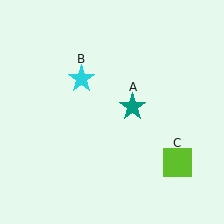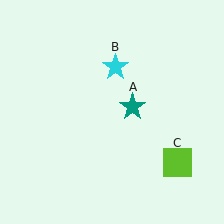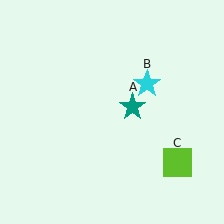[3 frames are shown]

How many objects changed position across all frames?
1 object changed position: cyan star (object B).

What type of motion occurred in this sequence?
The cyan star (object B) rotated clockwise around the center of the scene.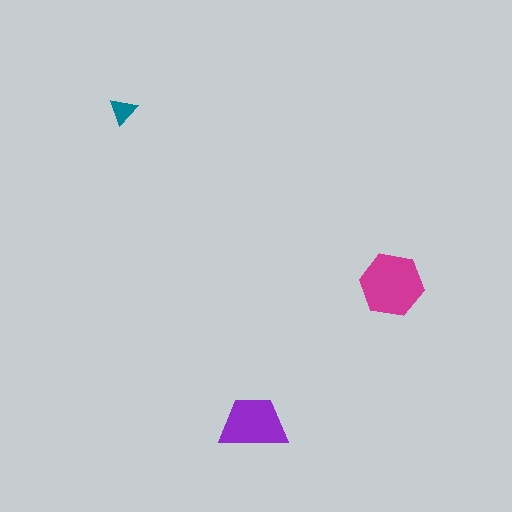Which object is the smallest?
The teal triangle.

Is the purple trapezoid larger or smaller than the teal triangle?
Larger.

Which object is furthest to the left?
The teal triangle is leftmost.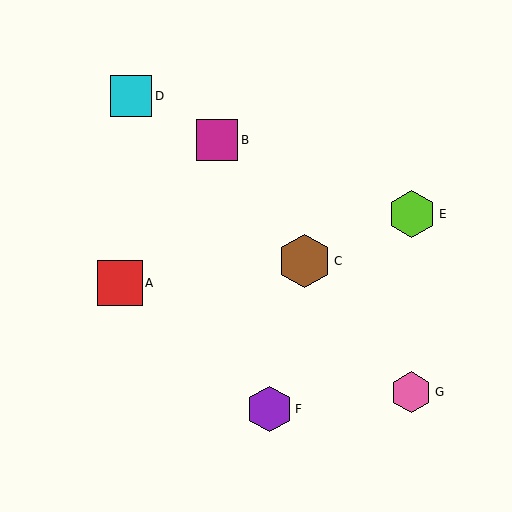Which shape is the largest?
The brown hexagon (labeled C) is the largest.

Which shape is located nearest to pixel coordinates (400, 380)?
The pink hexagon (labeled G) at (411, 392) is nearest to that location.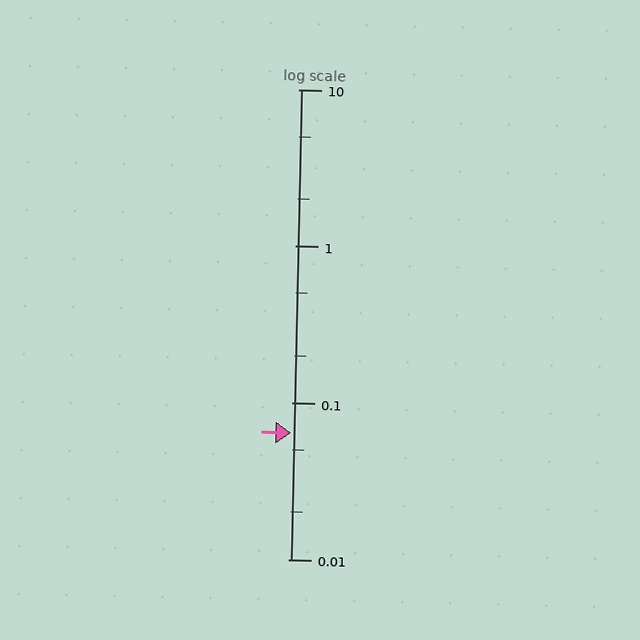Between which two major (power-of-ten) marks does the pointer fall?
The pointer is between 0.01 and 0.1.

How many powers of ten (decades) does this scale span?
The scale spans 3 decades, from 0.01 to 10.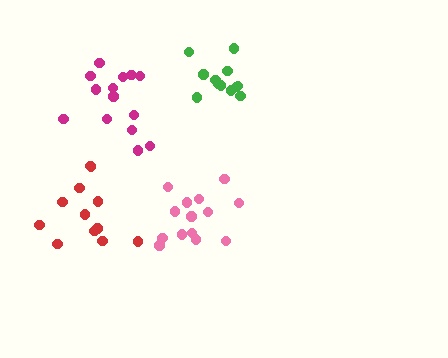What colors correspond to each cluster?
The clusters are colored: magenta, green, red, pink.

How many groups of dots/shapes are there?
There are 4 groups.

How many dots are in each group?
Group 1: 14 dots, Group 2: 13 dots, Group 3: 12 dots, Group 4: 14 dots (53 total).